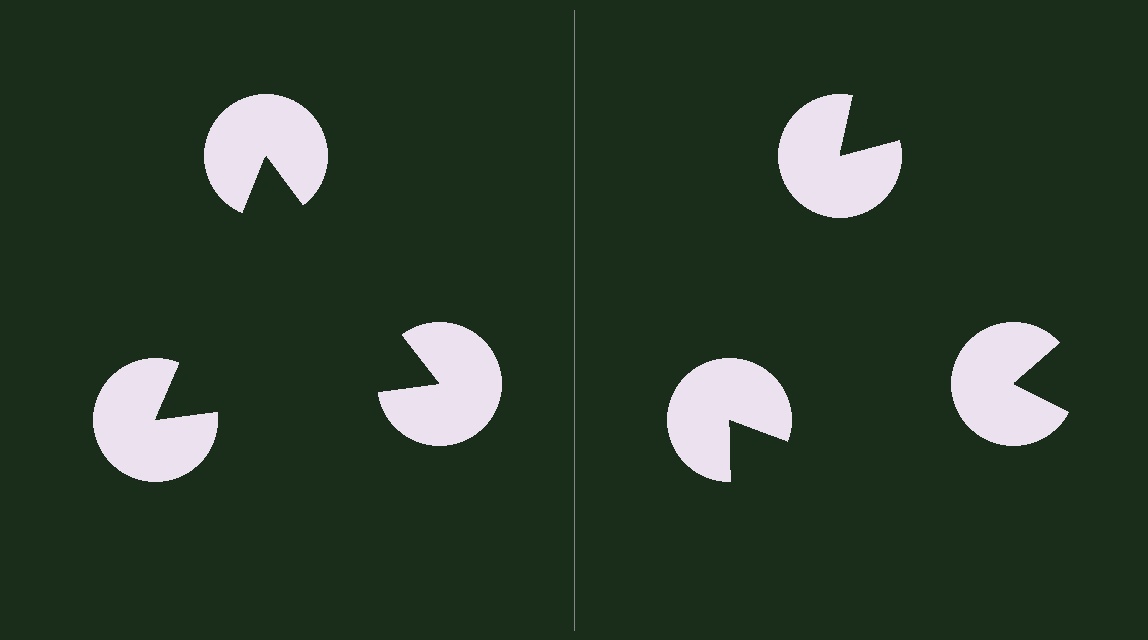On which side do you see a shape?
An illusory triangle appears on the left side. On the right side the wedge cuts are rotated, so no coherent shape forms.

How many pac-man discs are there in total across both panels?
6 — 3 on each side.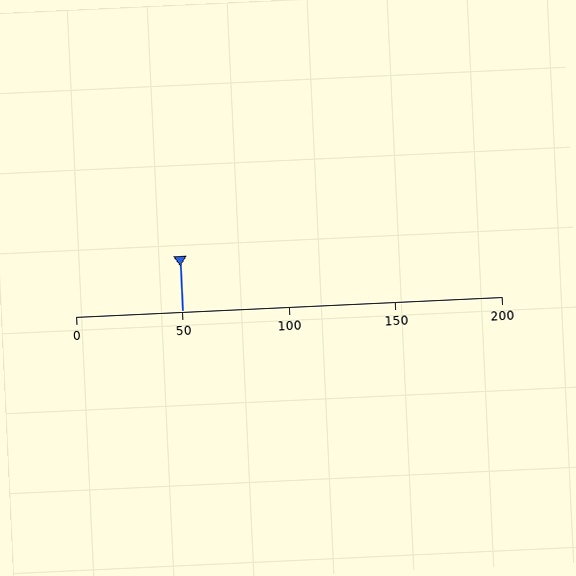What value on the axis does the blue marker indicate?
The marker indicates approximately 50.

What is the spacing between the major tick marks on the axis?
The major ticks are spaced 50 apart.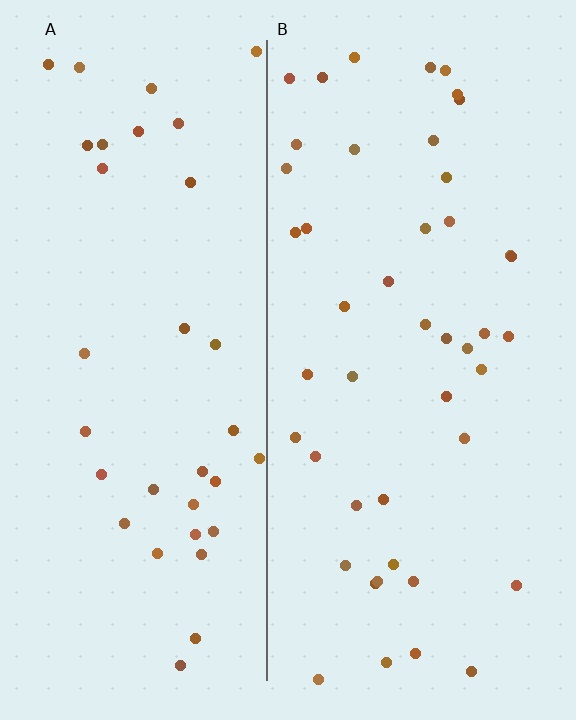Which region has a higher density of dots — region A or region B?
B (the right).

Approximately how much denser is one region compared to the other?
Approximately 1.3× — region B over region A.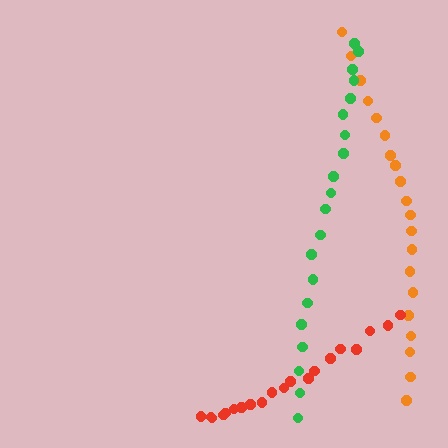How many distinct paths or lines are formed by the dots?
There are 3 distinct paths.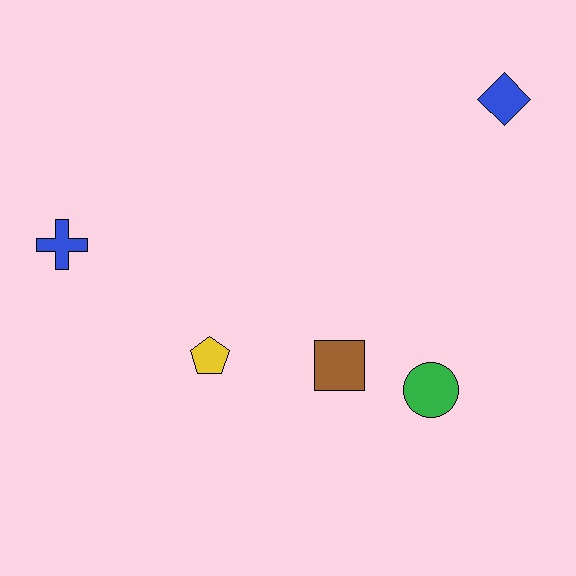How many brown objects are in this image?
There is 1 brown object.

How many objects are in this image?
There are 5 objects.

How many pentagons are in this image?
There is 1 pentagon.